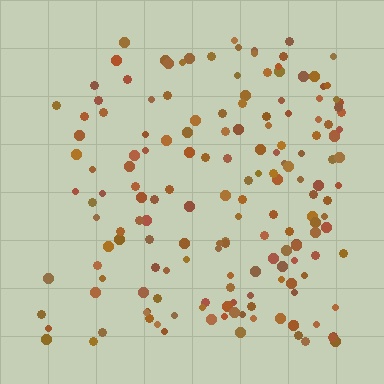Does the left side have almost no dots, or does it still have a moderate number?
Still a moderate number, just noticeably fewer than the right.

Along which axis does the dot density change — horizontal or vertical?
Horizontal.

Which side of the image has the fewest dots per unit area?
The left.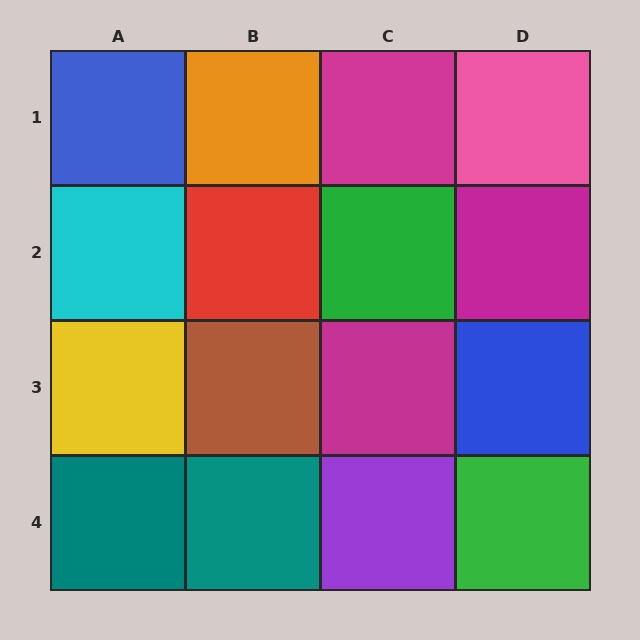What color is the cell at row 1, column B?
Orange.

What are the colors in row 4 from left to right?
Teal, teal, purple, green.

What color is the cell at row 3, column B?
Brown.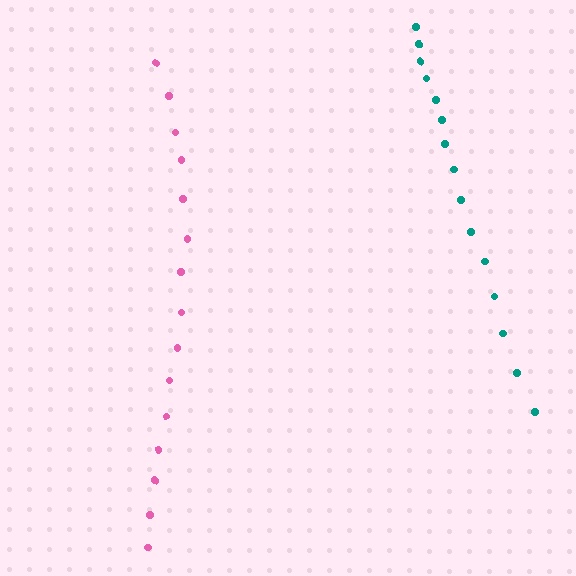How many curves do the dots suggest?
There are 2 distinct paths.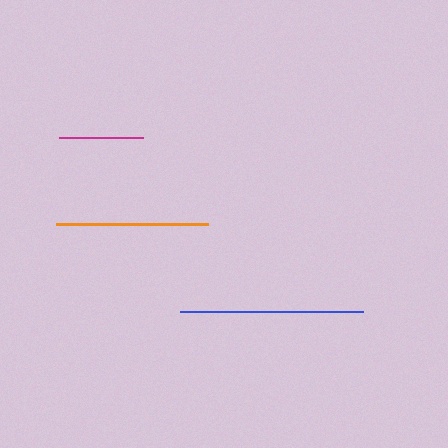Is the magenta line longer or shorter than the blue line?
The blue line is longer than the magenta line.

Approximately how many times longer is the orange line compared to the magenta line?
The orange line is approximately 1.8 times the length of the magenta line.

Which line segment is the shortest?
The magenta line is the shortest at approximately 84 pixels.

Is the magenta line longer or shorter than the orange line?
The orange line is longer than the magenta line.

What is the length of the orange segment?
The orange segment is approximately 152 pixels long.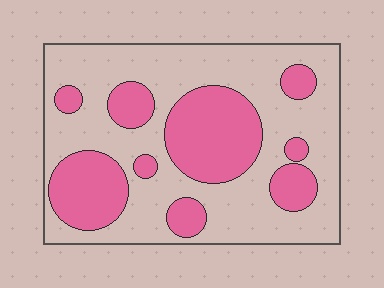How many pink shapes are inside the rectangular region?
9.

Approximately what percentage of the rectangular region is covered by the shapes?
Approximately 35%.